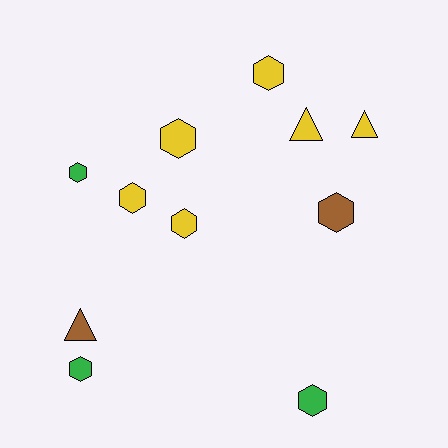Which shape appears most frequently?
Hexagon, with 8 objects.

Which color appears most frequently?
Yellow, with 6 objects.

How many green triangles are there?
There are no green triangles.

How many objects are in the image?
There are 11 objects.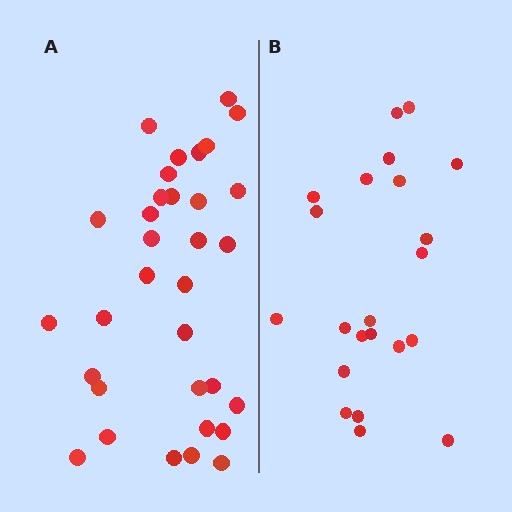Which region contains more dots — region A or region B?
Region A (the left region) has more dots.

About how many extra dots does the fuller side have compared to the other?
Region A has roughly 12 or so more dots than region B.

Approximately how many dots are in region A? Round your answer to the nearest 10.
About 30 dots. (The exact count is 33, which rounds to 30.)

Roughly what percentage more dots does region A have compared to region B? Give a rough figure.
About 50% more.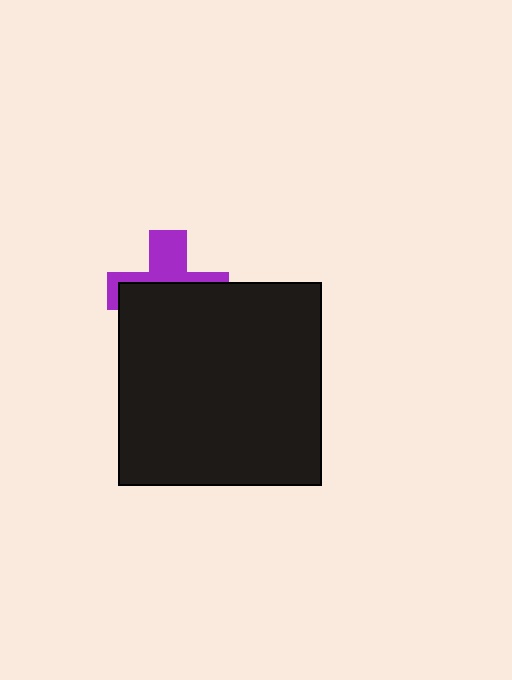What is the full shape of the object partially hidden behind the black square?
The partially hidden object is a purple cross.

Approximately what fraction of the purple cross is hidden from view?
Roughly 60% of the purple cross is hidden behind the black square.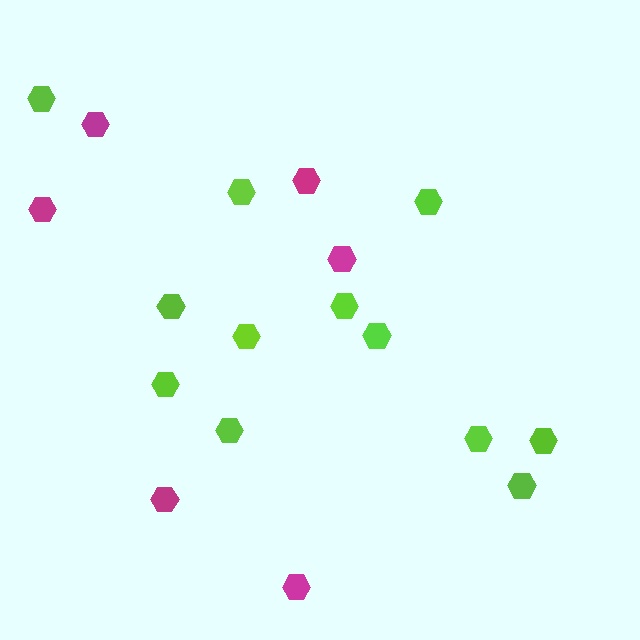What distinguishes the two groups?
There are 2 groups: one group of lime hexagons (12) and one group of magenta hexagons (6).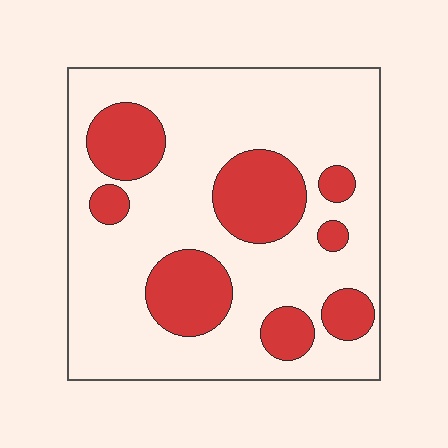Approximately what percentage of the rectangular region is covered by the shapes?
Approximately 25%.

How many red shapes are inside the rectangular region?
8.